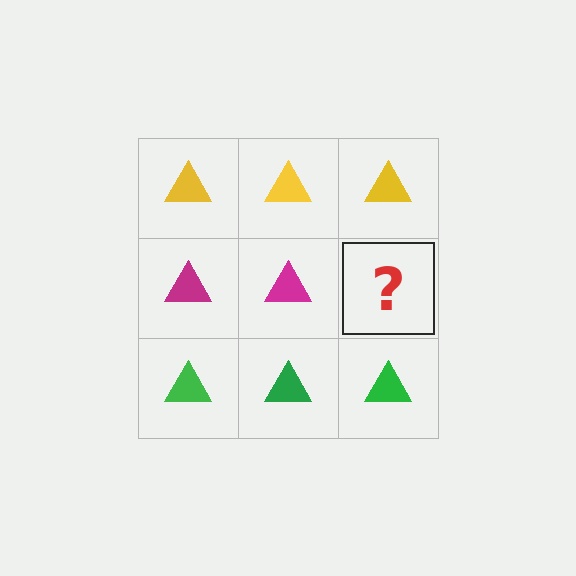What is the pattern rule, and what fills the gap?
The rule is that each row has a consistent color. The gap should be filled with a magenta triangle.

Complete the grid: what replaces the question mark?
The question mark should be replaced with a magenta triangle.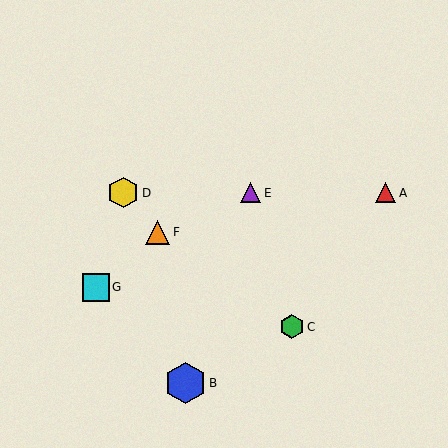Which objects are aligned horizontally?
Objects A, D, E are aligned horizontally.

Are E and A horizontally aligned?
Yes, both are at y≈193.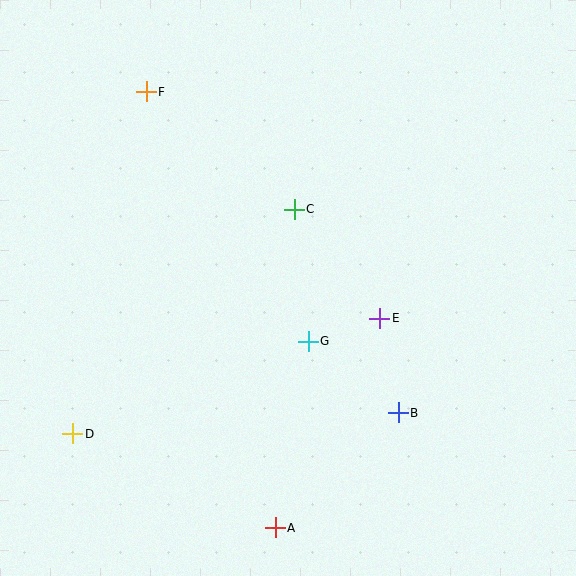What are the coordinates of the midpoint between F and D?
The midpoint between F and D is at (109, 263).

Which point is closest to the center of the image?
Point G at (308, 341) is closest to the center.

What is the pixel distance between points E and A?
The distance between E and A is 234 pixels.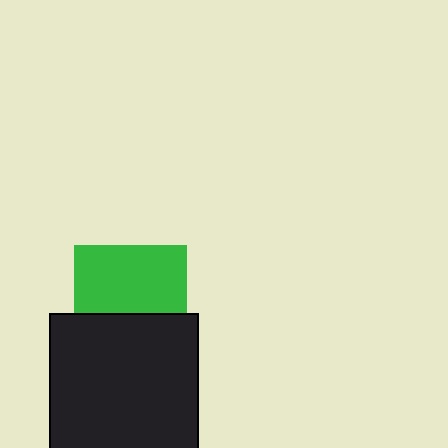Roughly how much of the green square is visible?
About half of it is visible (roughly 61%).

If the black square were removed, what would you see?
You would see the complete green square.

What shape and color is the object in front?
The object in front is a black square.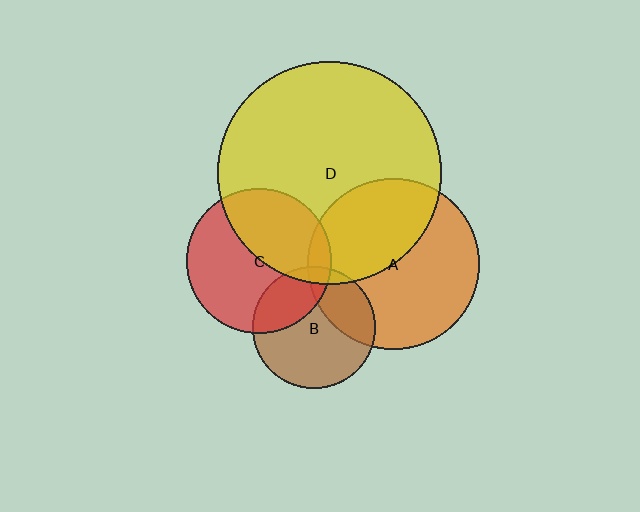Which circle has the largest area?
Circle D (yellow).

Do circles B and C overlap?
Yes.